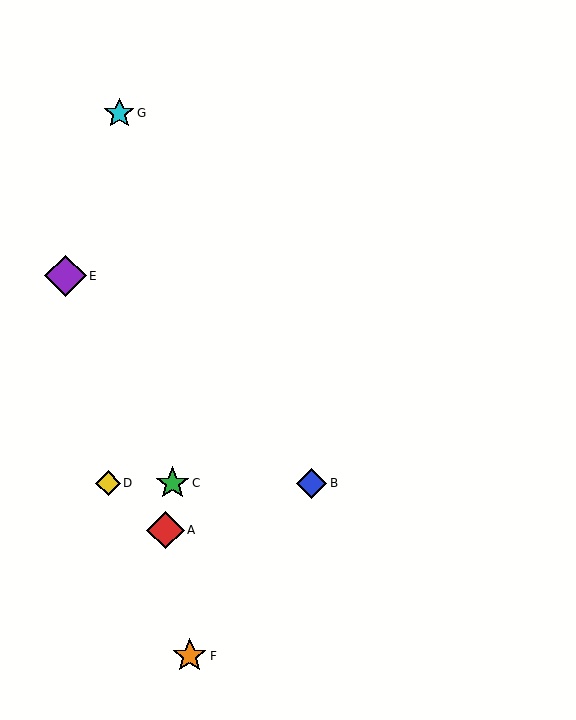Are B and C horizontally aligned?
Yes, both are at y≈483.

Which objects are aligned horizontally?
Objects B, C, D are aligned horizontally.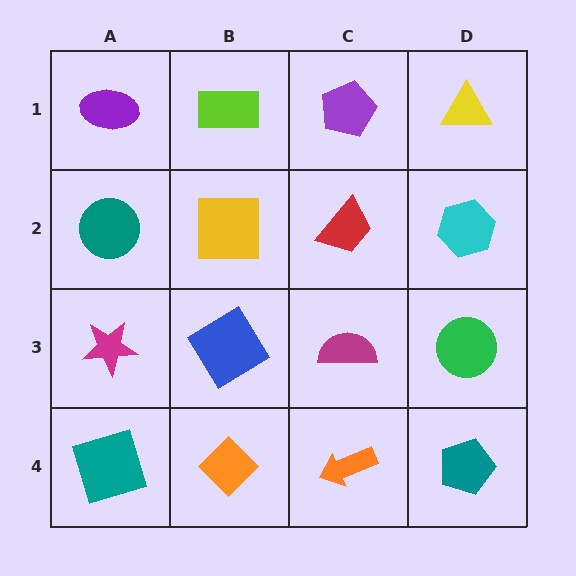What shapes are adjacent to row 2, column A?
A purple ellipse (row 1, column A), a magenta star (row 3, column A), a yellow square (row 2, column B).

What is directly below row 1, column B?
A yellow square.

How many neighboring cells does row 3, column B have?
4.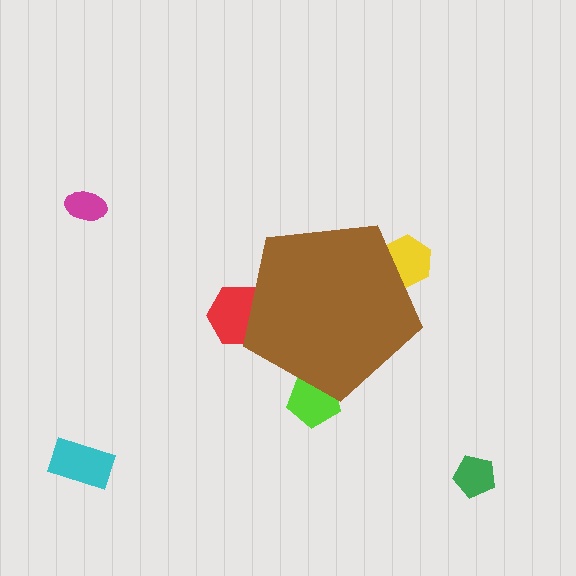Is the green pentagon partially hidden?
No, the green pentagon is fully visible.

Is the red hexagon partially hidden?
Yes, the red hexagon is partially hidden behind the brown pentagon.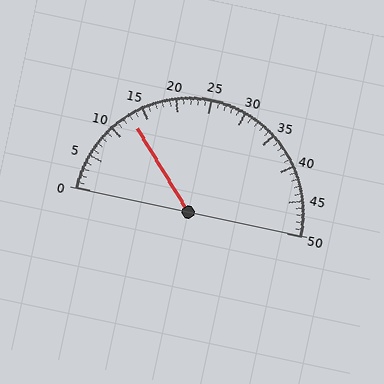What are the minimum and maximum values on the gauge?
The gauge ranges from 0 to 50.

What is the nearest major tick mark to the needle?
The nearest major tick mark is 15.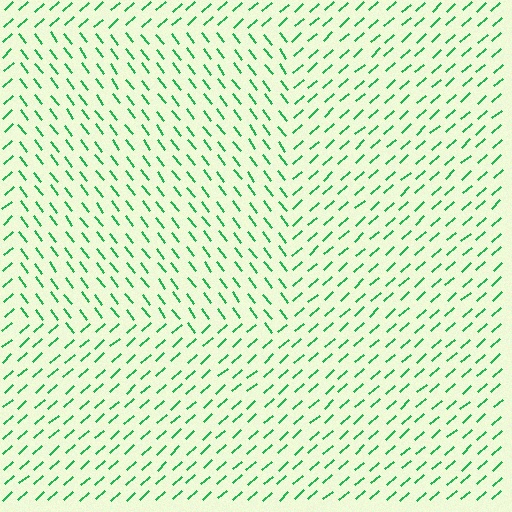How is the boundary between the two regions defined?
The boundary is defined purely by a change in line orientation (approximately 85 degrees difference). All lines are the same color and thickness.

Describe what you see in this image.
The image is filled with small green line segments. A rectangle region in the image has lines oriented differently from the surrounding lines, creating a visible texture boundary.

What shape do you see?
I see a rectangle.